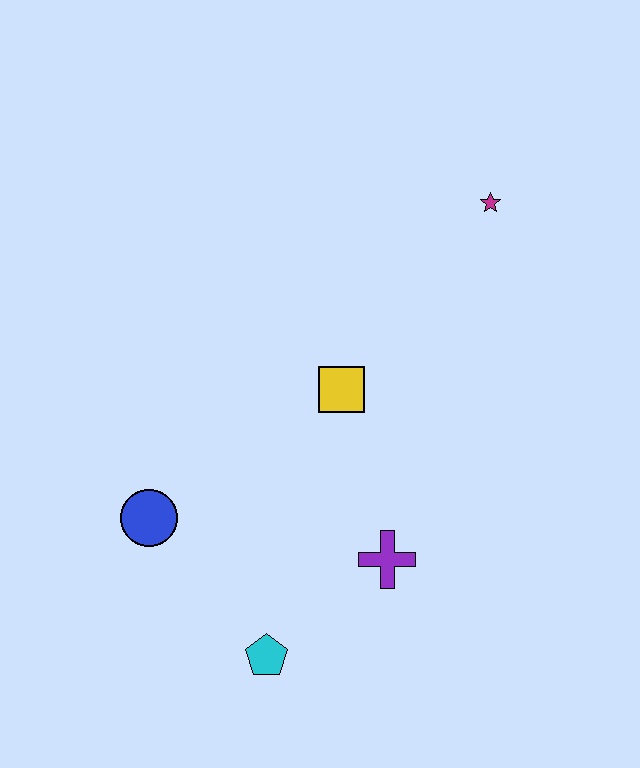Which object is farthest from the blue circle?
The magenta star is farthest from the blue circle.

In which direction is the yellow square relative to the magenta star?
The yellow square is below the magenta star.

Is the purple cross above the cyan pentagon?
Yes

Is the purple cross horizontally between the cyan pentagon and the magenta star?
Yes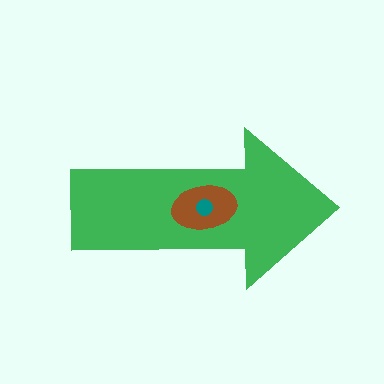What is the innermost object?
The teal circle.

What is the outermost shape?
The green arrow.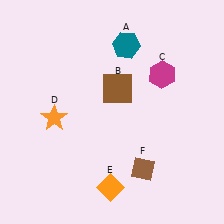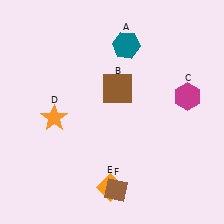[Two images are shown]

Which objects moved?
The objects that moved are: the magenta hexagon (C), the brown diamond (F).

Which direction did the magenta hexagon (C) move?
The magenta hexagon (C) moved right.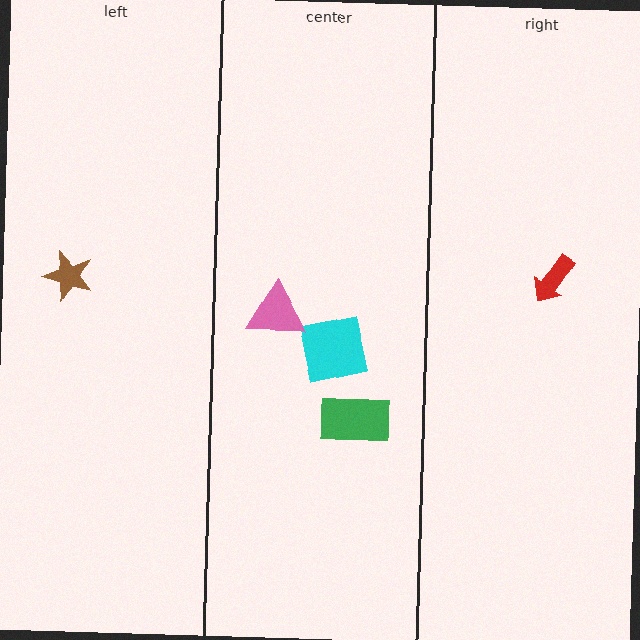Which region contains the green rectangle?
The center region.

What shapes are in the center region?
The green rectangle, the cyan square, the pink triangle.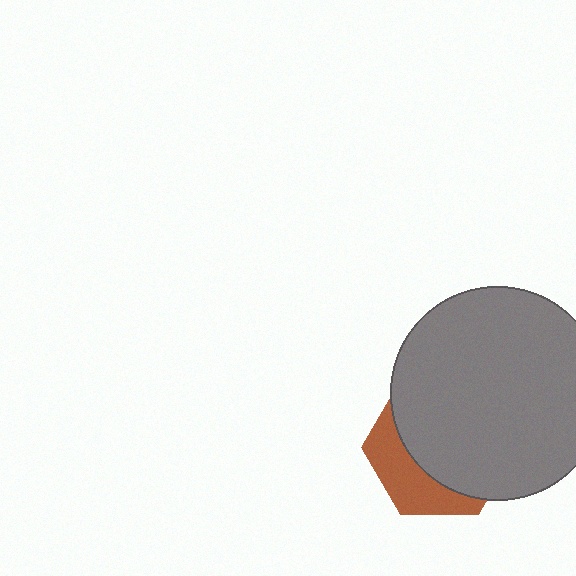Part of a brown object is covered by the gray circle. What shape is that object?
It is a hexagon.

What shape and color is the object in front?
The object in front is a gray circle.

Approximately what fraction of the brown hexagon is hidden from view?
Roughly 67% of the brown hexagon is hidden behind the gray circle.